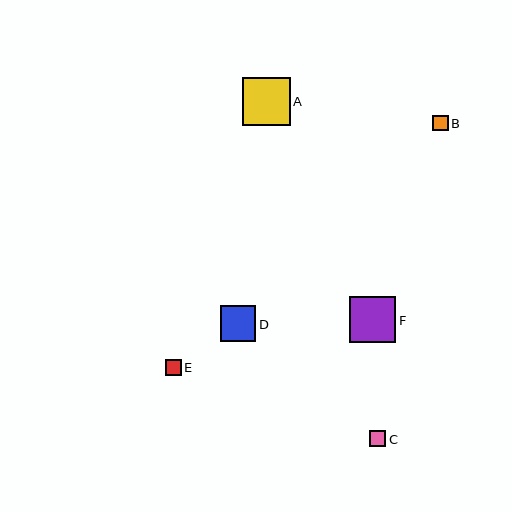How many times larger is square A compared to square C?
Square A is approximately 2.9 times the size of square C.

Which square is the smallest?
Square B is the smallest with a size of approximately 15 pixels.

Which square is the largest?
Square A is the largest with a size of approximately 48 pixels.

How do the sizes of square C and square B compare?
Square C and square B are approximately the same size.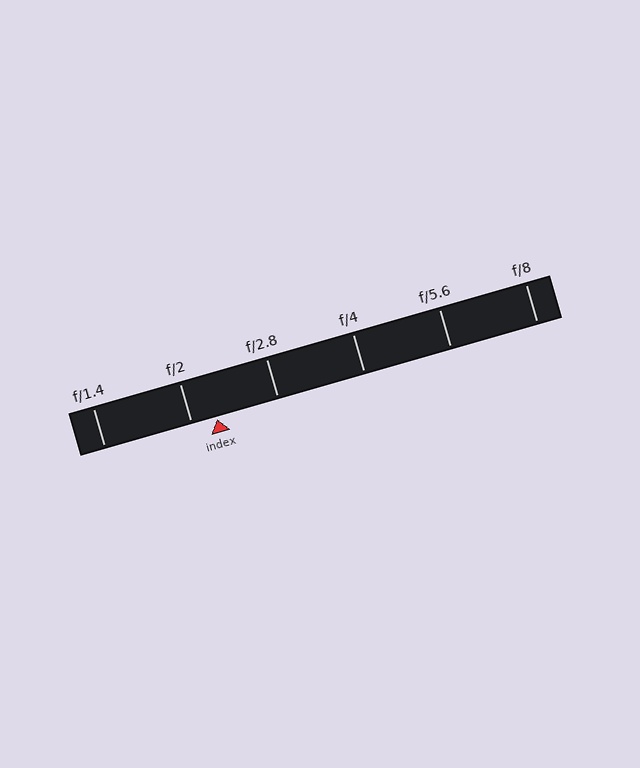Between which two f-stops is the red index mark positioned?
The index mark is between f/2 and f/2.8.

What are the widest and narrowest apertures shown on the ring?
The widest aperture shown is f/1.4 and the narrowest is f/8.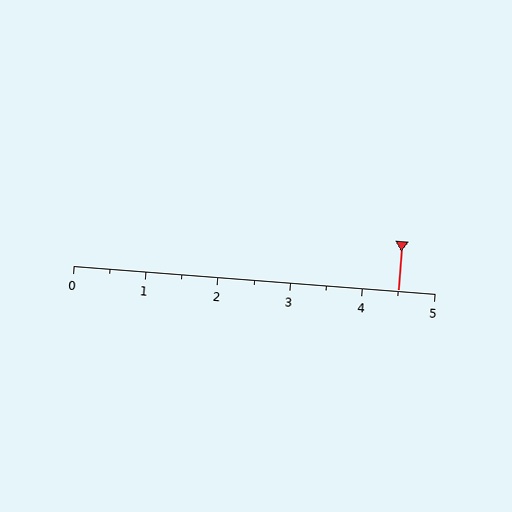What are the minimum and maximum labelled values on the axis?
The axis runs from 0 to 5.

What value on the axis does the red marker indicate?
The marker indicates approximately 4.5.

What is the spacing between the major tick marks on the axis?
The major ticks are spaced 1 apart.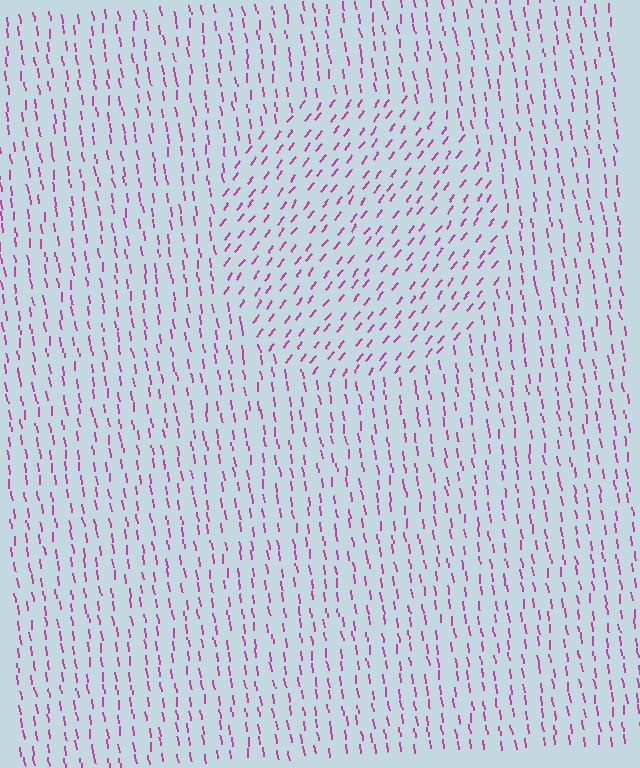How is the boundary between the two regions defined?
The boundary is defined purely by a change in line orientation (approximately 45 degrees difference). All lines are the same color and thickness.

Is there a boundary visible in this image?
Yes, there is a texture boundary formed by a change in line orientation.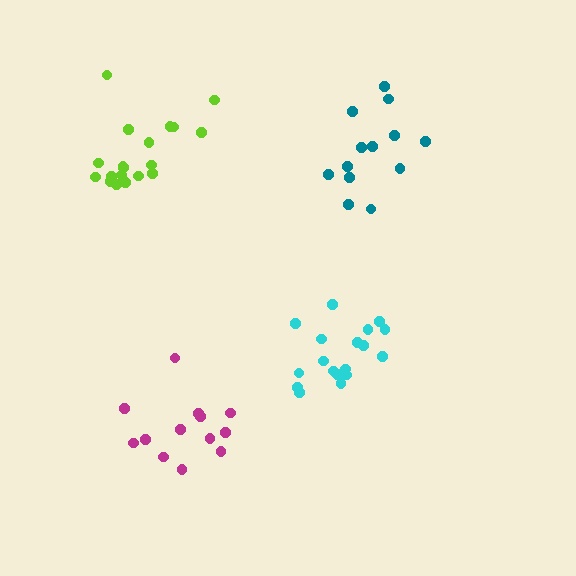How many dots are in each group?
Group 1: 13 dots, Group 2: 18 dots, Group 3: 19 dots, Group 4: 13 dots (63 total).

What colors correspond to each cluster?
The clusters are colored: magenta, cyan, lime, teal.